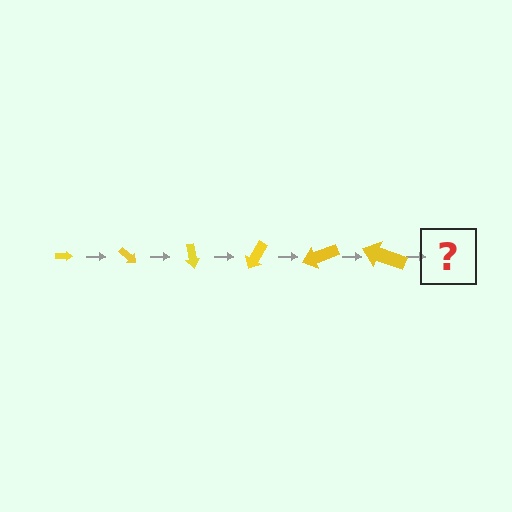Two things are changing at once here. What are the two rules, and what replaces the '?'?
The two rules are that the arrow grows larger each step and it rotates 40 degrees each step. The '?' should be an arrow, larger than the previous one and rotated 240 degrees from the start.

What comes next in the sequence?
The next element should be an arrow, larger than the previous one and rotated 240 degrees from the start.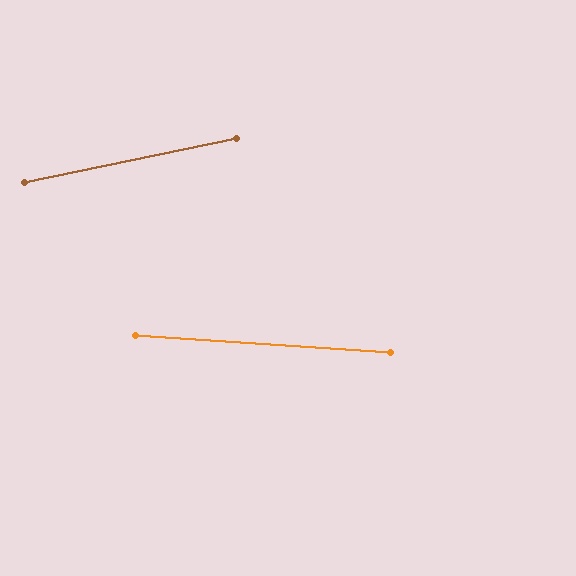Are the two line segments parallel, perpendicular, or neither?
Neither parallel nor perpendicular — they differ by about 16°.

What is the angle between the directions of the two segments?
Approximately 16 degrees.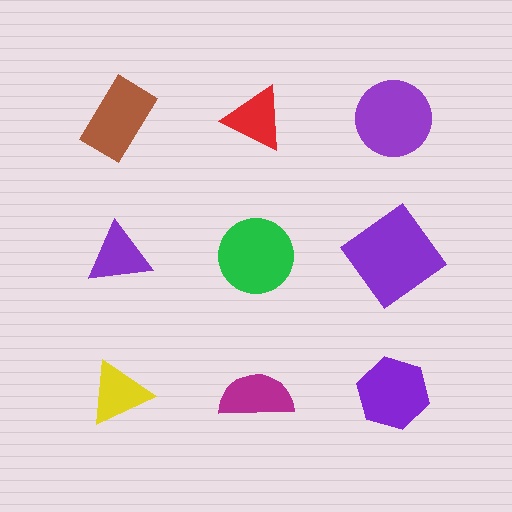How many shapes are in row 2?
3 shapes.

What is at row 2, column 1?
A purple triangle.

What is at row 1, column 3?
A purple circle.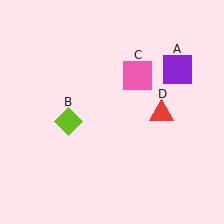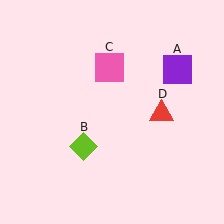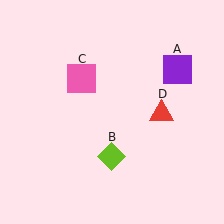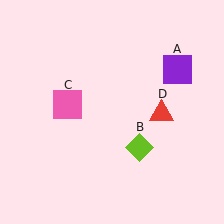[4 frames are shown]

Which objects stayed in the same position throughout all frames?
Purple square (object A) and red triangle (object D) remained stationary.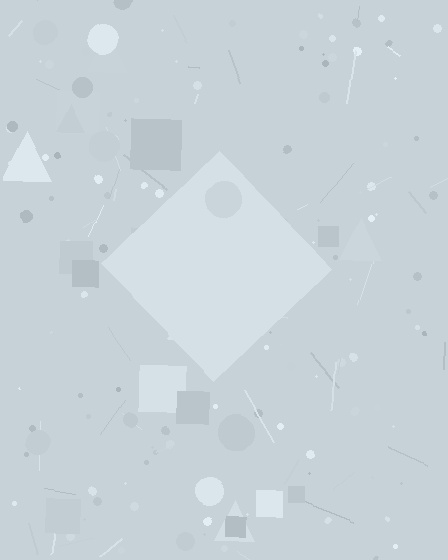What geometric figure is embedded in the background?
A diamond is embedded in the background.